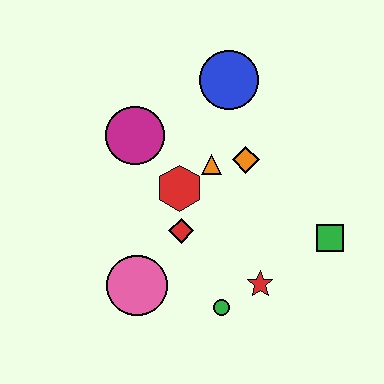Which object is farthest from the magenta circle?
The green square is farthest from the magenta circle.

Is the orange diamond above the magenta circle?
No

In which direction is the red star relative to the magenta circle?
The red star is below the magenta circle.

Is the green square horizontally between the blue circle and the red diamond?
No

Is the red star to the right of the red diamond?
Yes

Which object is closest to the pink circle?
The red diamond is closest to the pink circle.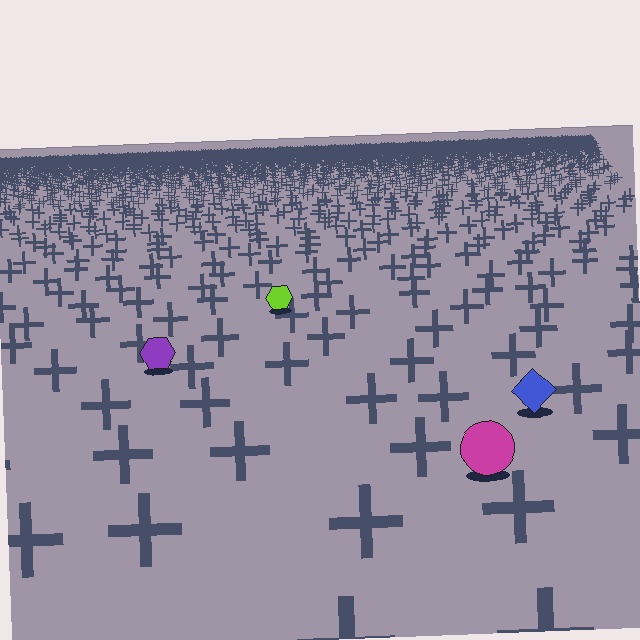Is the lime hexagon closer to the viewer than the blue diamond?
No. The blue diamond is closer — you can tell from the texture gradient: the ground texture is coarser near it.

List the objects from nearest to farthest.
From nearest to farthest: the magenta circle, the blue diamond, the purple hexagon, the lime hexagon.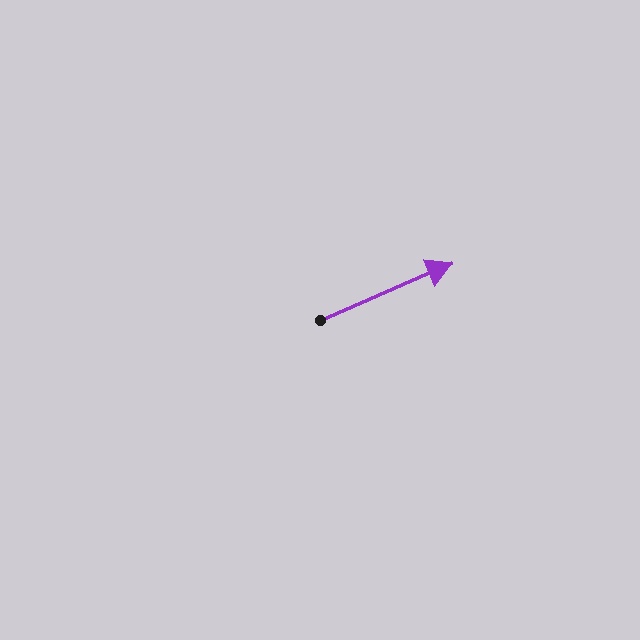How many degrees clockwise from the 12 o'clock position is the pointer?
Approximately 67 degrees.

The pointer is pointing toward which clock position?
Roughly 2 o'clock.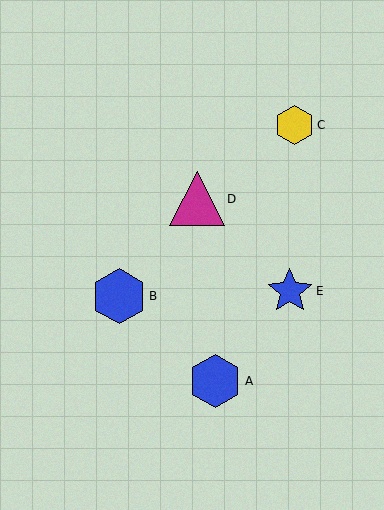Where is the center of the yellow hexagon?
The center of the yellow hexagon is at (294, 125).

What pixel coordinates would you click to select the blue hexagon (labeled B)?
Click at (119, 296) to select the blue hexagon B.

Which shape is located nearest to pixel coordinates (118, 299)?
The blue hexagon (labeled B) at (119, 296) is nearest to that location.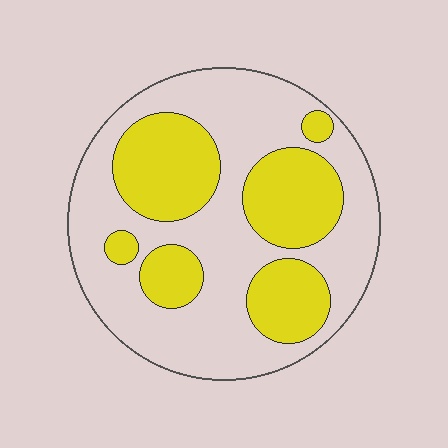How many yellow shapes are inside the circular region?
6.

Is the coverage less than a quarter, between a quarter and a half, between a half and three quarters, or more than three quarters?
Between a quarter and a half.